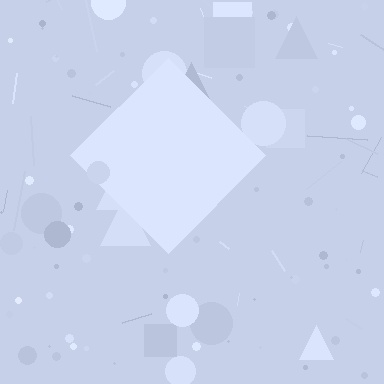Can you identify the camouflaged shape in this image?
The camouflaged shape is a diamond.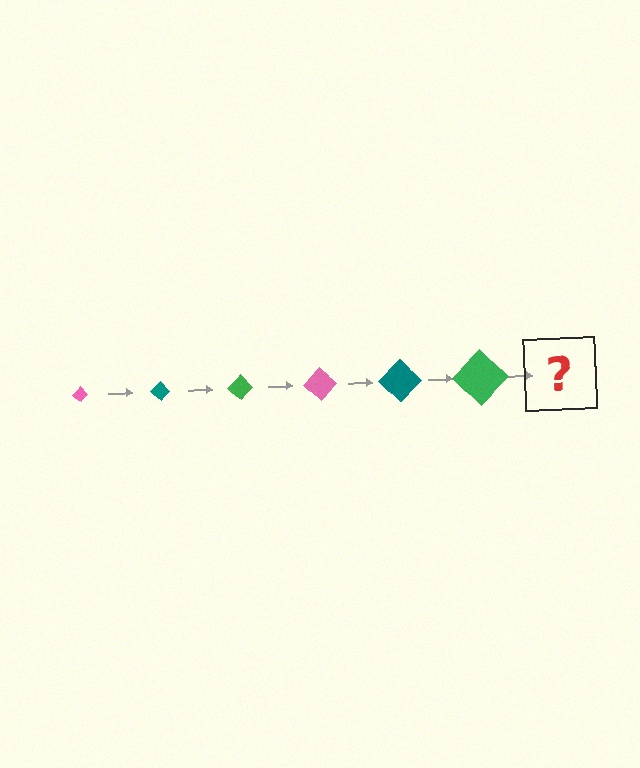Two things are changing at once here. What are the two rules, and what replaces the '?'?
The two rules are that the diamond grows larger each step and the color cycles through pink, teal, and green. The '?' should be a pink diamond, larger than the previous one.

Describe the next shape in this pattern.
It should be a pink diamond, larger than the previous one.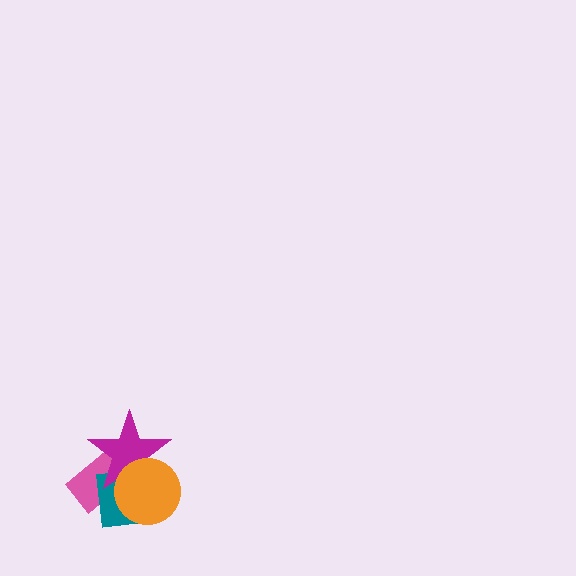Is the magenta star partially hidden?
Yes, it is partially covered by another shape.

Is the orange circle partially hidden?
No, no other shape covers it.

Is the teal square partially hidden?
Yes, it is partially covered by another shape.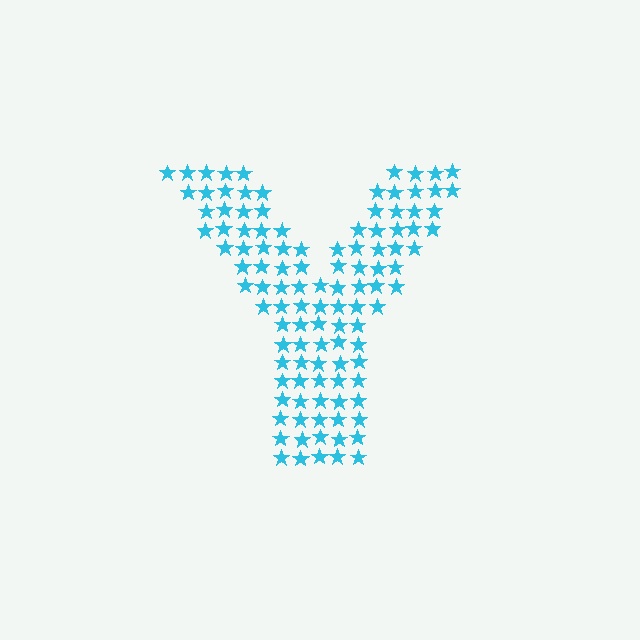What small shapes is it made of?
It is made of small stars.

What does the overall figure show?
The overall figure shows the letter Y.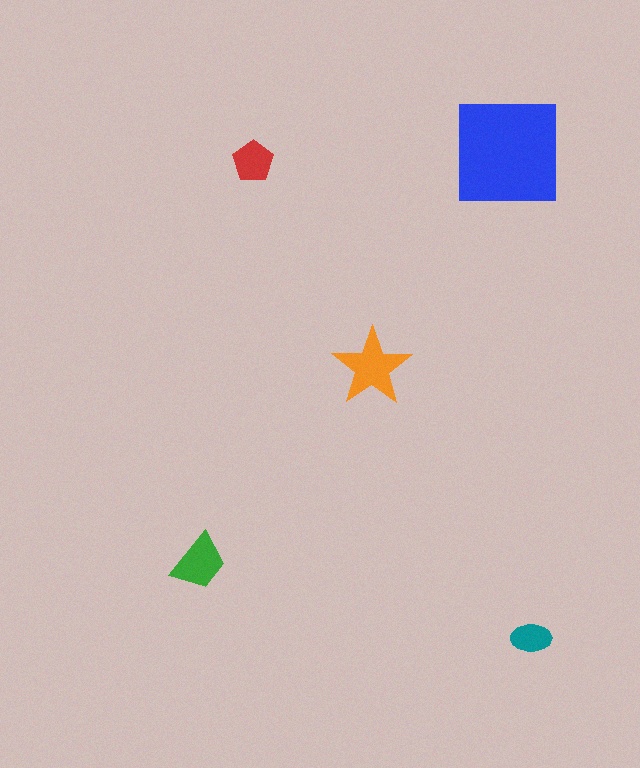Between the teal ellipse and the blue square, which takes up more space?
The blue square.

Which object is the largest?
The blue square.